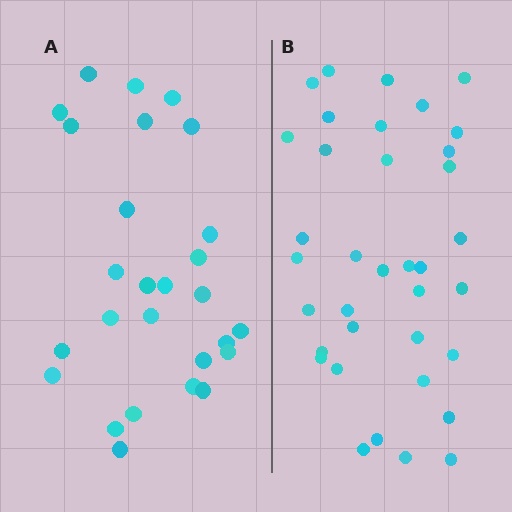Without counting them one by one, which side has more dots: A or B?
Region B (the right region) has more dots.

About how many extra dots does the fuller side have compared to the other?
Region B has roughly 8 or so more dots than region A.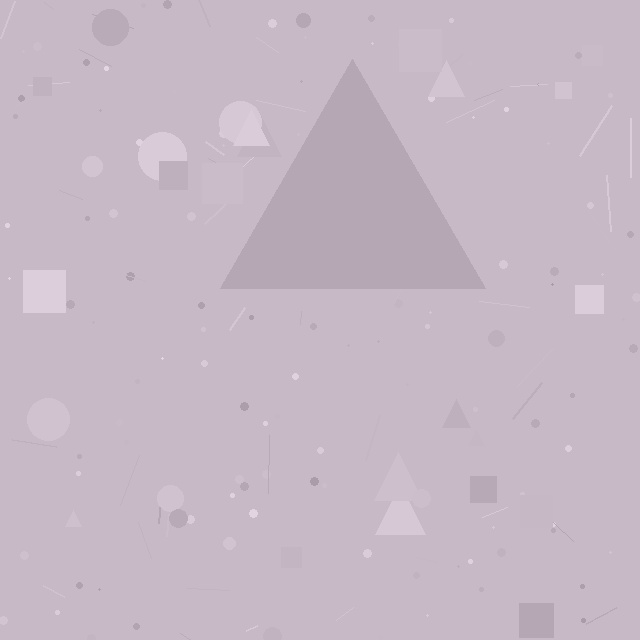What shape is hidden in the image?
A triangle is hidden in the image.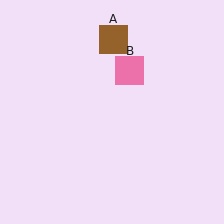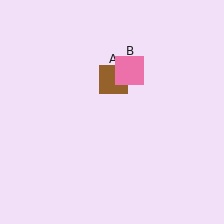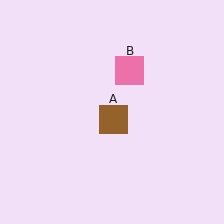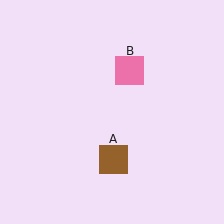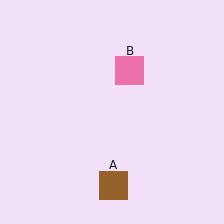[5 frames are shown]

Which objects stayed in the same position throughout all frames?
Pink square (object B) remained stationary.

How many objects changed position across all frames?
1 object changed position: brown square (object A).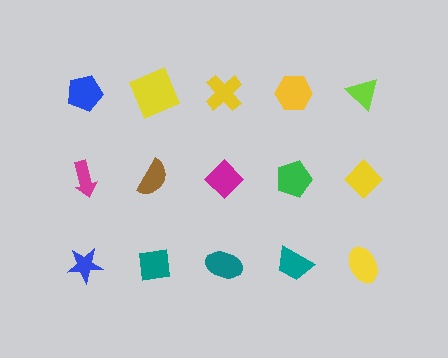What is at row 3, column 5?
A yellow ellipse.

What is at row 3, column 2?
A teal square.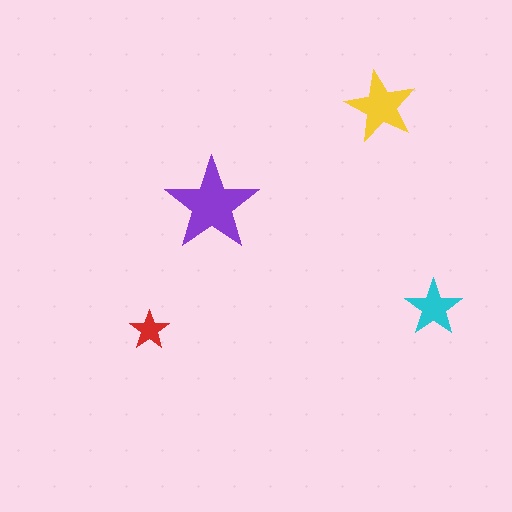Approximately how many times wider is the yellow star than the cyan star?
About 1.5 times wider.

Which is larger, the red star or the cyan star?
The cyan one.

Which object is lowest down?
The red star is bottommost.